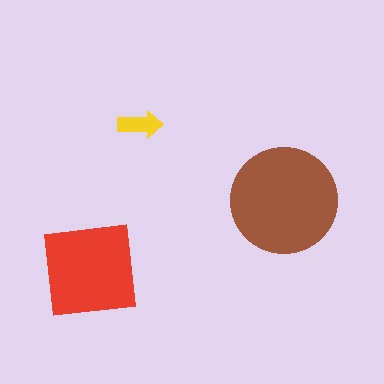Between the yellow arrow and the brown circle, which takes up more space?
The brown circle.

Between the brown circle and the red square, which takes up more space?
The brown circle.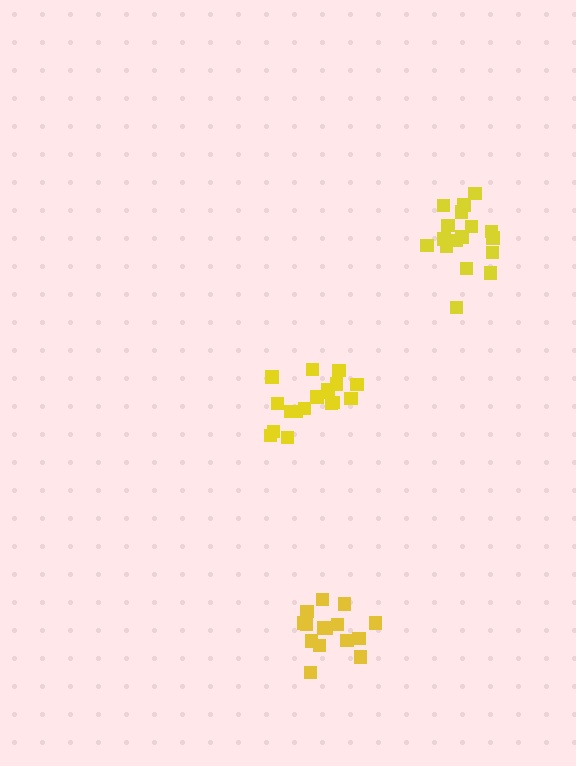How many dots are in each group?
Group 1: 18 dots, Group 2: 15 dots, Group 3: 17 dots (50 total).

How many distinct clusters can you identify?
There are 3 distinct clusters.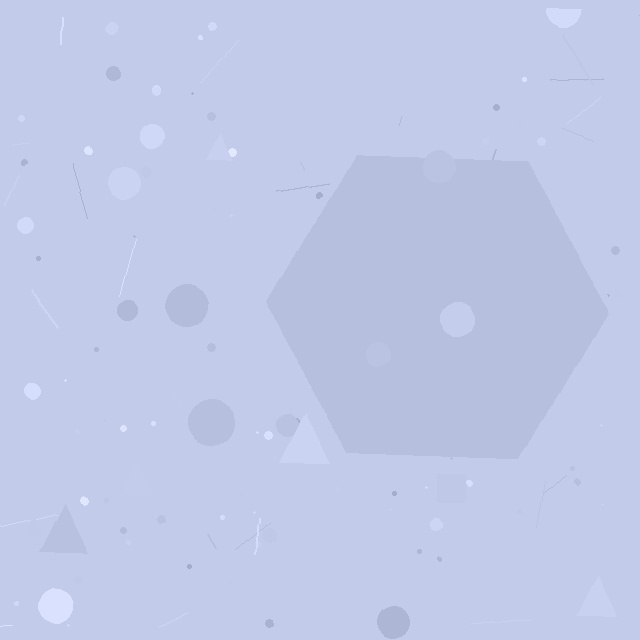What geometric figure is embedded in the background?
A hexagon is embedded in the background.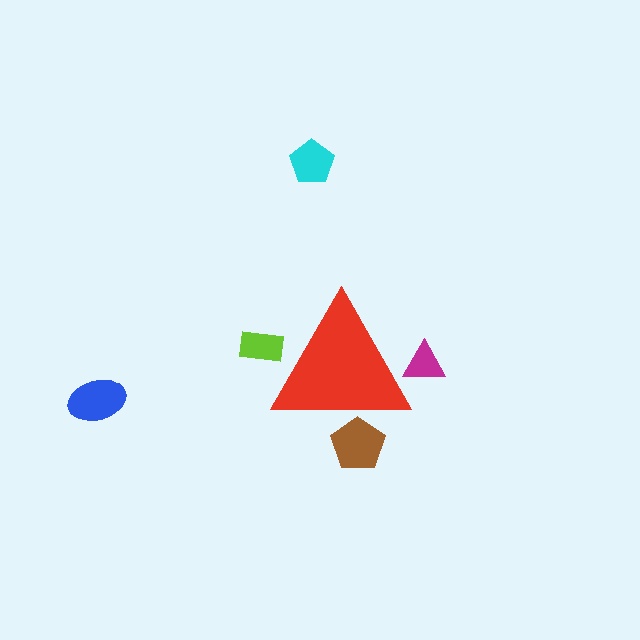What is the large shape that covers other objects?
A red triangle.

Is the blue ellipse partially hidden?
No, the blue ellipse is fully visible.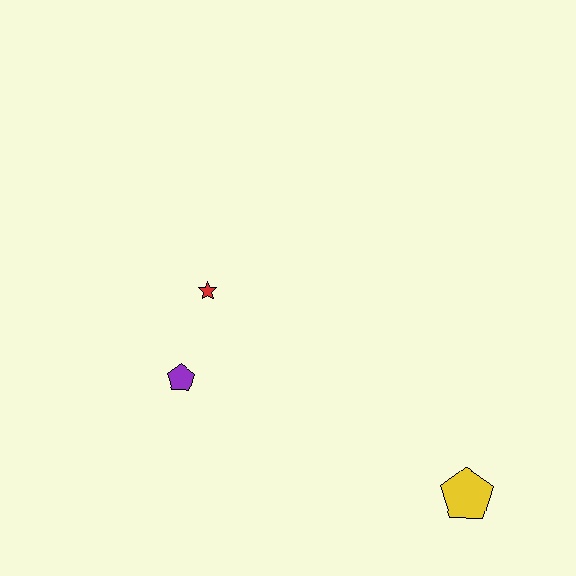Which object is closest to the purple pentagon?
The red star is closest to the purple pentagon.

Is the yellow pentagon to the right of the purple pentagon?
Yes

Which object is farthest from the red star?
The yellow pentagon is farthest from the red star.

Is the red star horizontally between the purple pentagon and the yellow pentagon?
Yes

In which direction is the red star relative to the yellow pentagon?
The red star is to the left of the yellow pentagon.